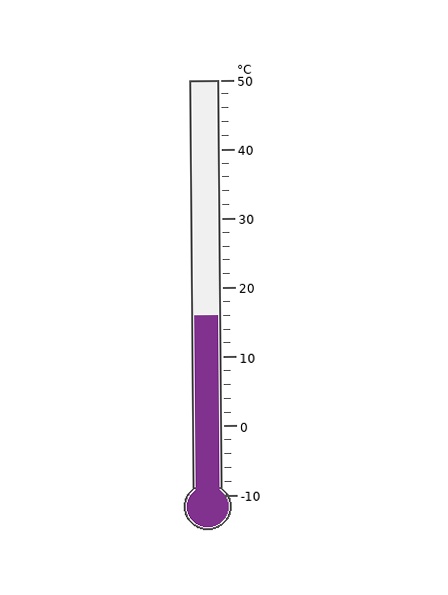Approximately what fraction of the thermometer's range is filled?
The thermometer is filled to approximately 45% of its range.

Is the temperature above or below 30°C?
The temperature is below 30°C.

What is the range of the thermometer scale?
The thermometer scale ranges from -10°C to 50°C.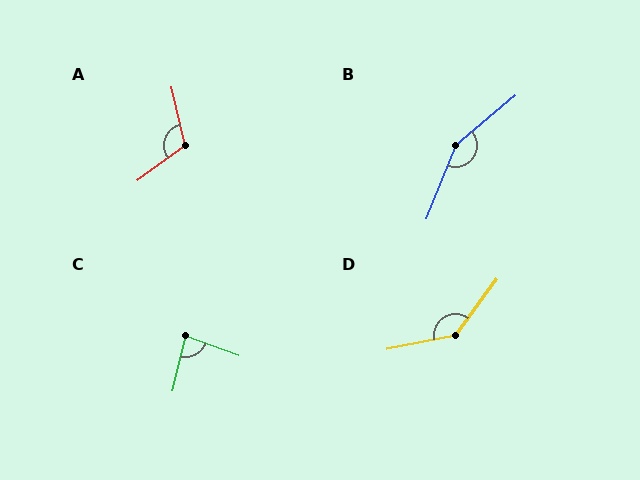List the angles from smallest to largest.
C (83°), A (113°), D (137°), B (152°).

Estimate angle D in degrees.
Approximately 137 degrees.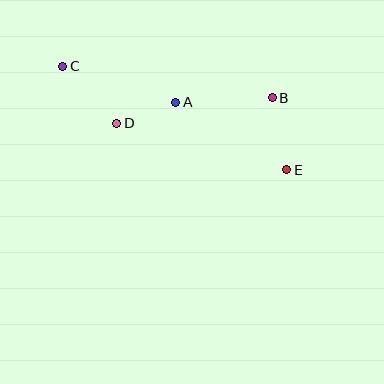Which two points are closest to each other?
Points A and D are closest to each other.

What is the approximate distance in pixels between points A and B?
The distance between A and B is approximately 96 pixels.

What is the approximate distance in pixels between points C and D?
The distance between C and D is approximately 79 pixels.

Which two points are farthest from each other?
Points C and E are farthest from each other.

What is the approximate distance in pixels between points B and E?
The distance between B and E is approximately 74 pixels.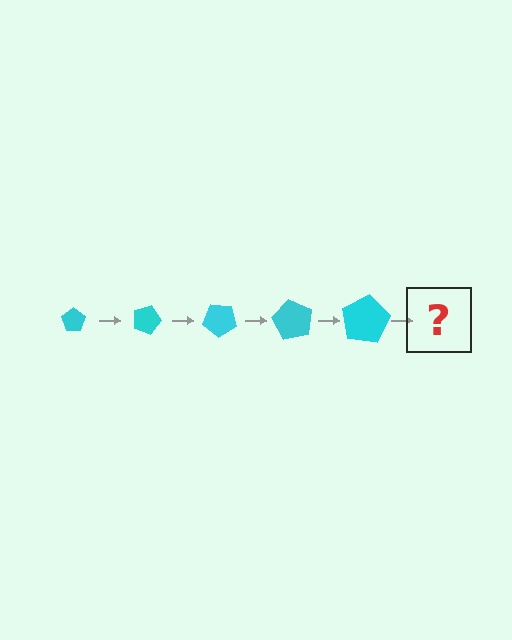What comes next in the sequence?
The next element should be a pentagon, larger than the previous one and rotated 100 degrees from the start.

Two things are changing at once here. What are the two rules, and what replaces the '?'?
The two rules are that the pentagon grows larger each step and it rotates 20 degrees each step. The '?' should be a pentagon, larger than the previous one and rotated 100 degrees from the start.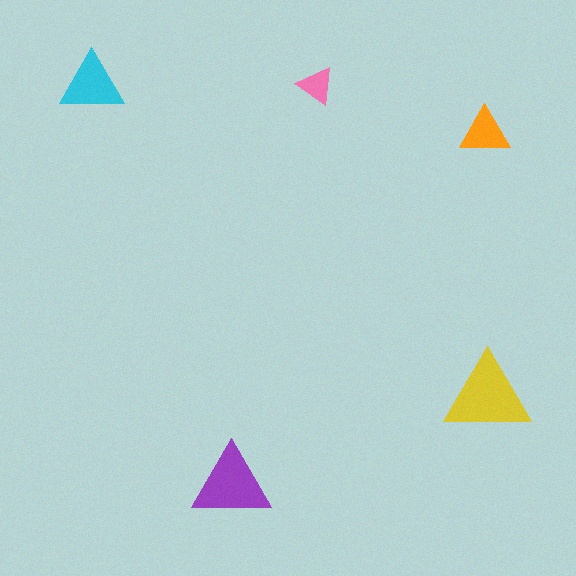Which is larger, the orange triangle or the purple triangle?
The purple one.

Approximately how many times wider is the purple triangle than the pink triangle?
About 2 times wider.